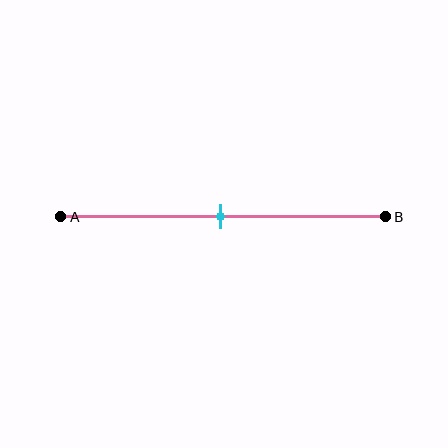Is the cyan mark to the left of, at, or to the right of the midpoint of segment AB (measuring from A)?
The cyan mark is approximately at the midpoint of segment AB.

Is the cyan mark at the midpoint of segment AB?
Yes, the mark is approximately at the midpoint.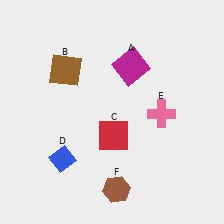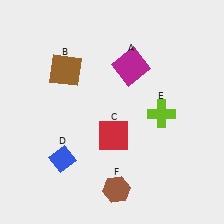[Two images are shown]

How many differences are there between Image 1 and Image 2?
There is 1 difference between the two images.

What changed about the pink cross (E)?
In Image 1, E is pink. In Image 2, it changed to lime.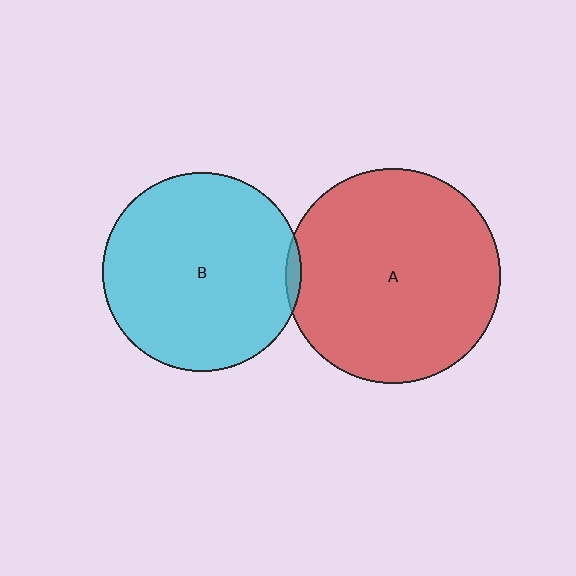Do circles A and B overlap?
Yes.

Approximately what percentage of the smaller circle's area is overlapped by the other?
Approximately 5%.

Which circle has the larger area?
Circle A (red).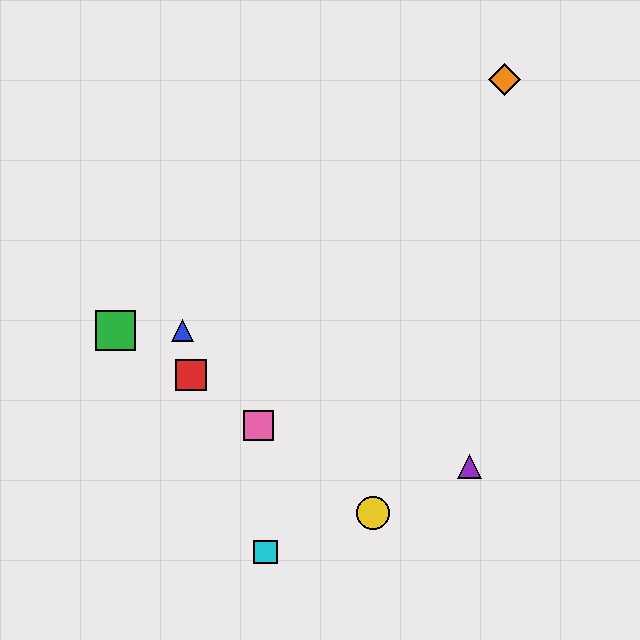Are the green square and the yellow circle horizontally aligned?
No, the green square is at y≈330 and the yellow circle is at y≈513.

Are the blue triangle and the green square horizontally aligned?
Yes, both are at y≈330.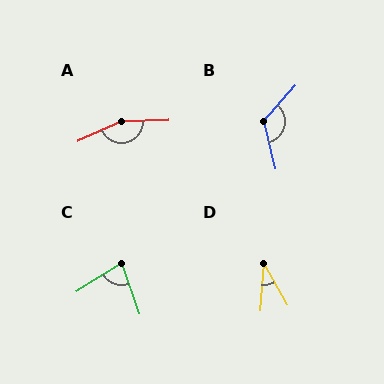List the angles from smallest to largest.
D (34°), C (78°), B (125°), A (157°).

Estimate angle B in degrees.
Approximately 125 degrees.